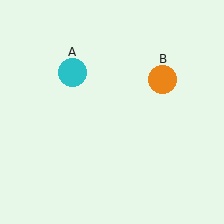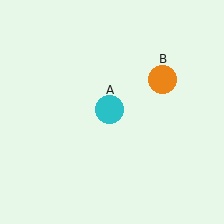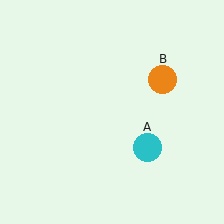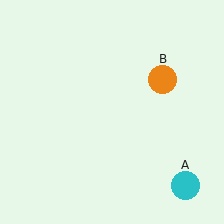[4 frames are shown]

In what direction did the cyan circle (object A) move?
The cyan circle (object A) moved down and to the right.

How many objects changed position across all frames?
1 object changed position: cyan circle (object A).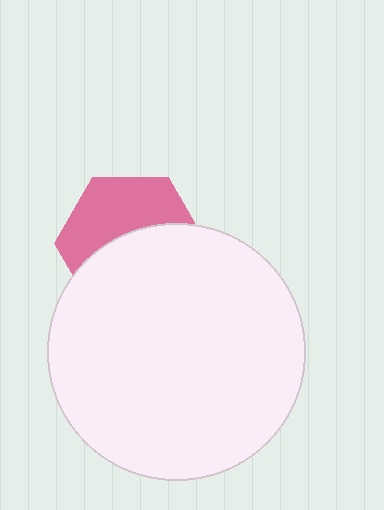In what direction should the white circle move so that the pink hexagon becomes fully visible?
The white circle should move down. That is the shortest direction to clear the overlap and leave the pink hexagon fully visible.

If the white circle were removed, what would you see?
You would see the complete pink hexagon.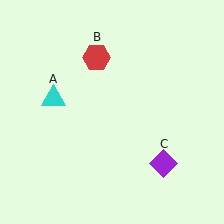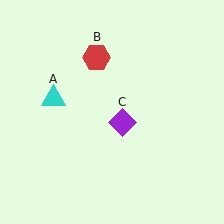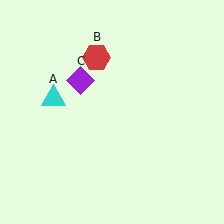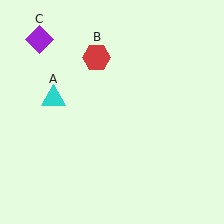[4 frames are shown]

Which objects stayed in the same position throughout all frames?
Cyan triangle (object A) and red hexagon (object B) remained stationary.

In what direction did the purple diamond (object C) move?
The purple diamond (object C) moved up and to the left.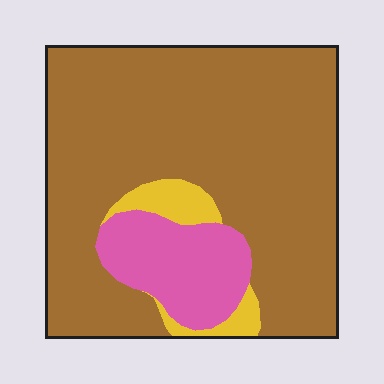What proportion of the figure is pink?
Pink covers about 15% of the figure.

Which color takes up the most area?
Brown, at roughly 80%.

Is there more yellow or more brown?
Brown.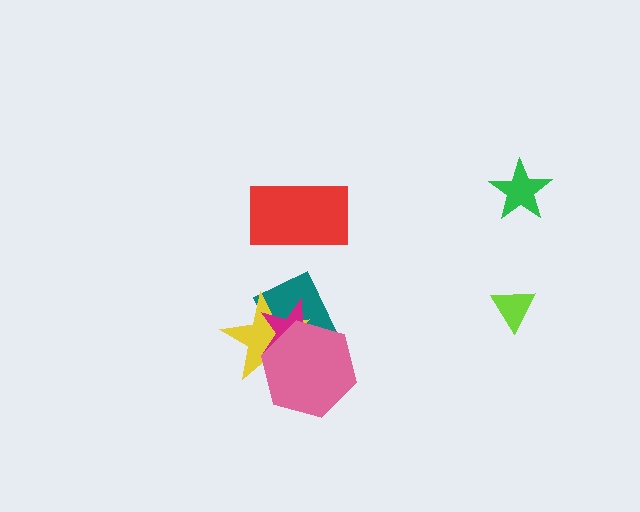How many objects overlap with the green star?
0 objects overlap with the green star.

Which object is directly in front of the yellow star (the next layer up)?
The magenta star is directly in front of the yellow star.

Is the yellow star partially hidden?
Yes, it is partially covered by another shape.